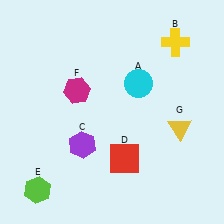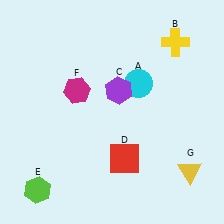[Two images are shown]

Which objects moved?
The objects that moved are: the purple hexagon (C), the yellow triangle (G).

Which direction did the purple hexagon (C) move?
The purple hexagon (C) moved up.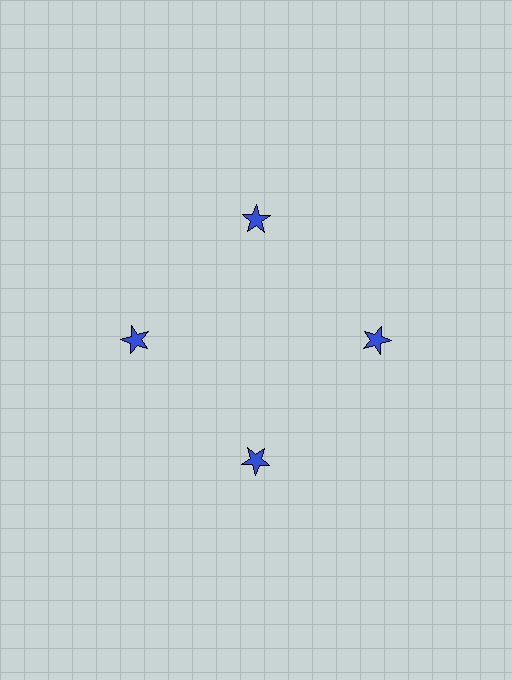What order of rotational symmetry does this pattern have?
This pattern has 4-fold rotational symmetry.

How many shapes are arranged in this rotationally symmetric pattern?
There are 4 shapes, arranged in 4 groups of 1.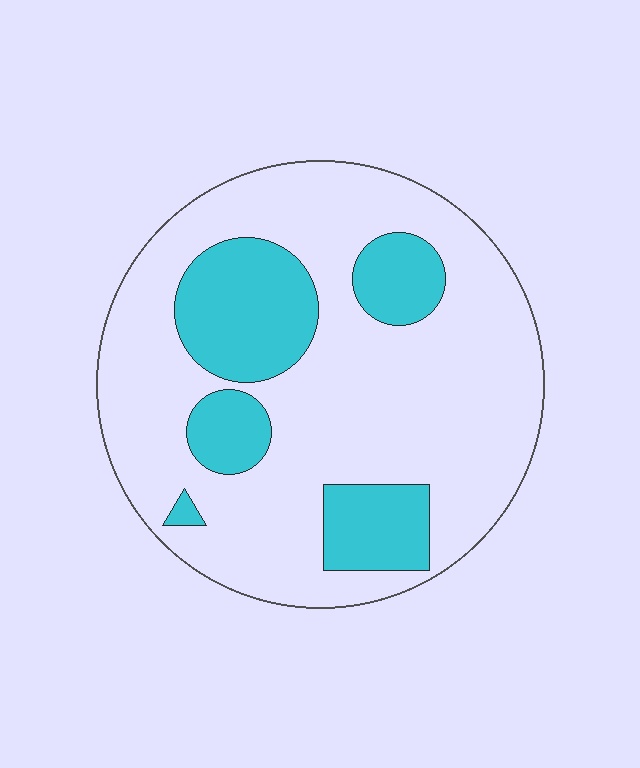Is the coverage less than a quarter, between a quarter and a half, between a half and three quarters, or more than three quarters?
Less than a quarter.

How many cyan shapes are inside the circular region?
5.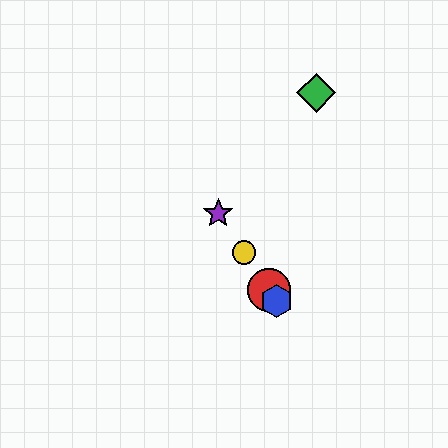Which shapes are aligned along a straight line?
The red circle, the blue hexagon, the yellow circle, the purple star are aligned along a straight line.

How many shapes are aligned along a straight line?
4 shapes (the red circle, the blue hexagon, the yellow circle, the purple star) are aligned along a straight line.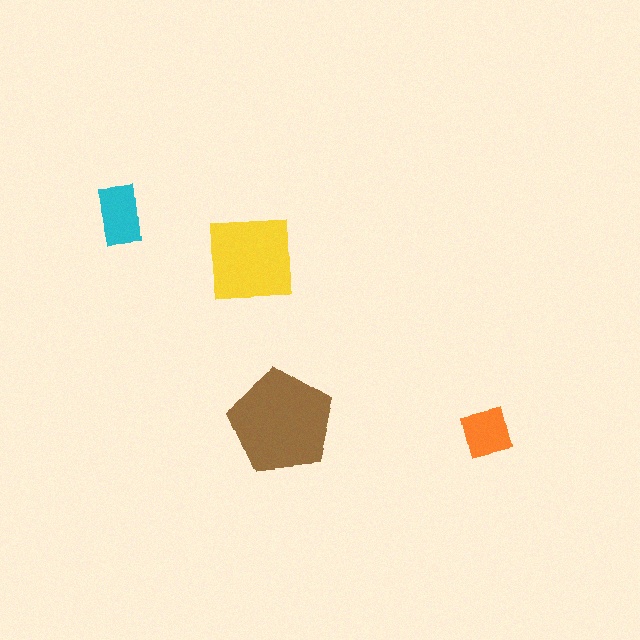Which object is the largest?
The brown pentagon.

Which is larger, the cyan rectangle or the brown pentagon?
The brown pentagon.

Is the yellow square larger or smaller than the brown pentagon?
Smaller.